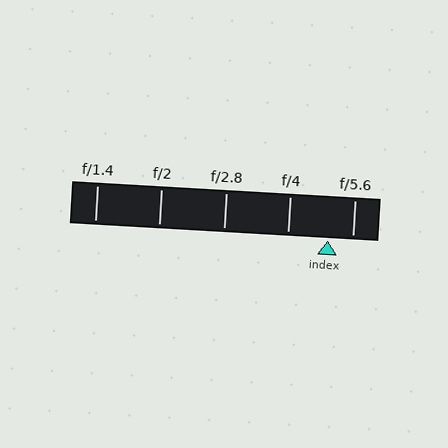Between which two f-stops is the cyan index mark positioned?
The index mark is between f/4 and f/5.6.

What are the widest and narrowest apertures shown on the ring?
The widest aperture shown is f/1.4 and the narrowest is f/5.6.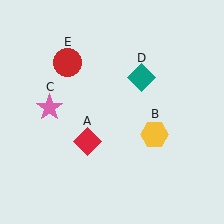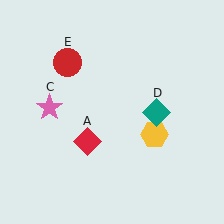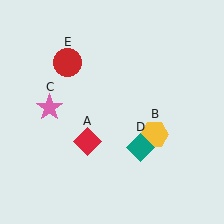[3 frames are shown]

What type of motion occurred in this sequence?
The teal diamond (object D) rotated clockwise around the center of the scene.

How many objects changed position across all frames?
1 object changed position: teal diamond (object D).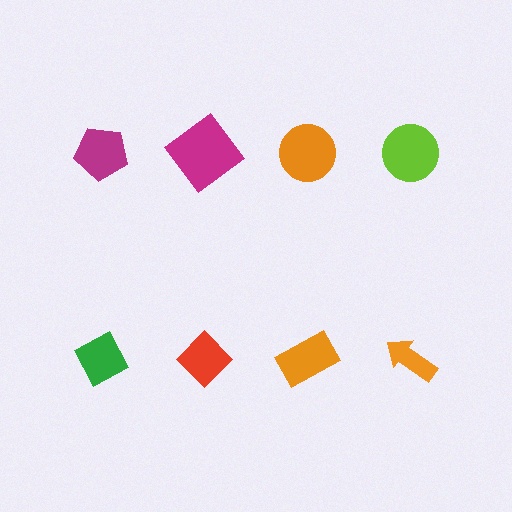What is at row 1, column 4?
A lime circle.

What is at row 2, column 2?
A red diamond.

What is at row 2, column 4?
An orange arrow.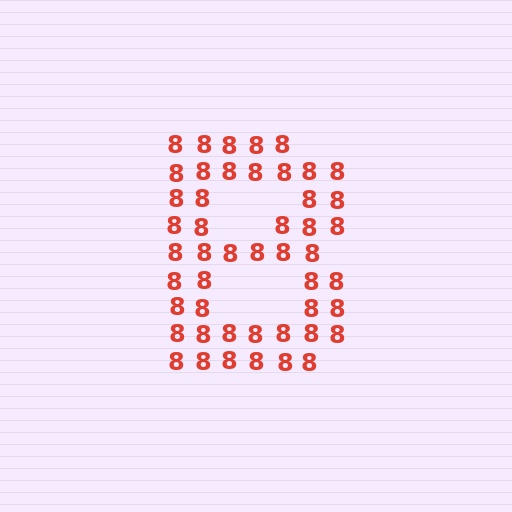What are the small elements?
The small elements are digit 8's.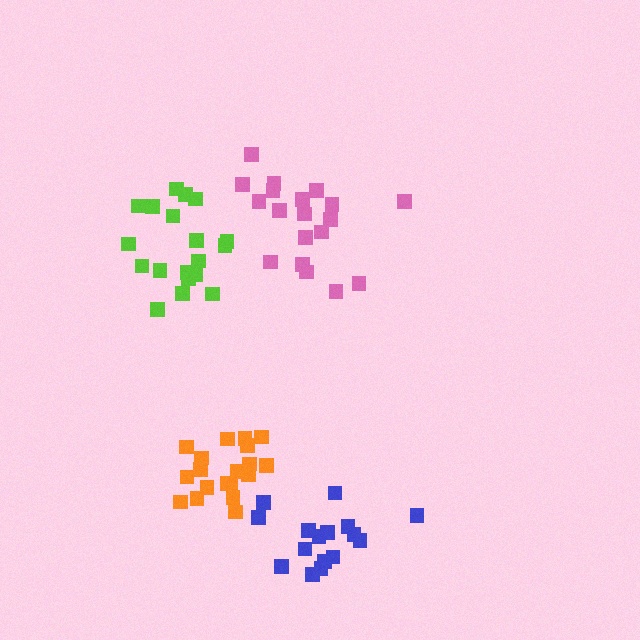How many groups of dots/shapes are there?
There are 4 groups.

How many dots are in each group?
Group 1: 19 dots, Group 2: 19 dots, Group 3: 16 dots, Group 4: 19 dots (73 total).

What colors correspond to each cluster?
The clusters are colored: orange, pink, blue, lime.